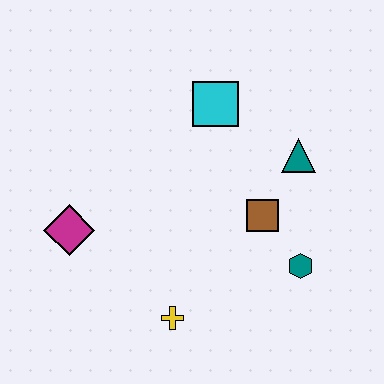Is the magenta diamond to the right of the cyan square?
No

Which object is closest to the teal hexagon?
The brown square is closest to the teal hexagon.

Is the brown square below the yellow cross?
No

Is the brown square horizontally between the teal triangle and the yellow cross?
Yes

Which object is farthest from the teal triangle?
The magenta diamond is farthest from the teal triangle.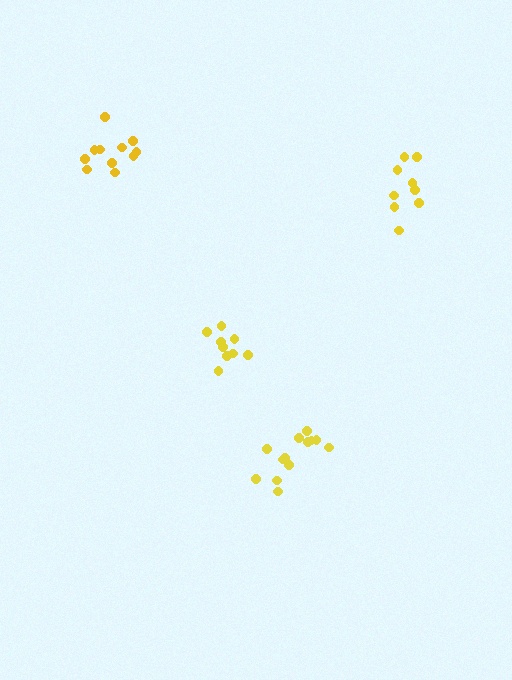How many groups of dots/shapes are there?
There are 4 groups.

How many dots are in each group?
Group 1: 13 dots, Group 2: 9 dots, Group 3: 11 dots, Group 4: 9 dots (42 total).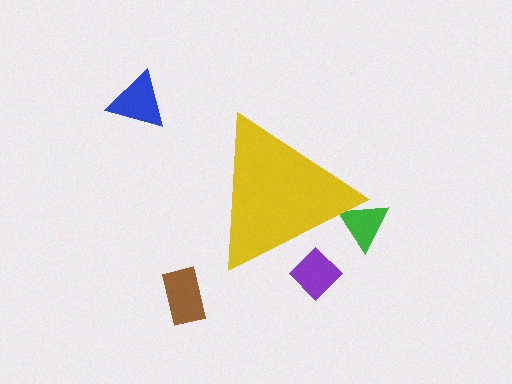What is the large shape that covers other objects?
A yellow triangle.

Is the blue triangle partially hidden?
No, the blue triangle is fully visible.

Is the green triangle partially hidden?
Yes, the green triangle is partially hidden behind the yellow triangle.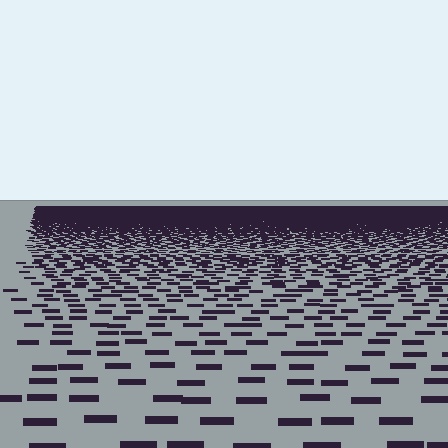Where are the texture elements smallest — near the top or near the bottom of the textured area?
Near the top.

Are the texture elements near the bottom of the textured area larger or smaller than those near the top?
Larger. Near the bottom, elements are closer to the viewer and appear at a bigger on-screen size.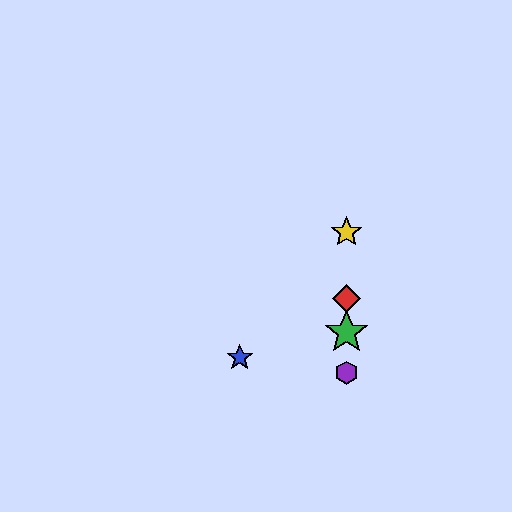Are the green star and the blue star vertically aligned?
No, the green star is at x≈347 and the blue star is at x≈240.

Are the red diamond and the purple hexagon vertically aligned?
Yes, both are at x≈347.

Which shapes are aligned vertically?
The red diamond, the green star, the yellow star, the purple hexagon are aligned vertically.